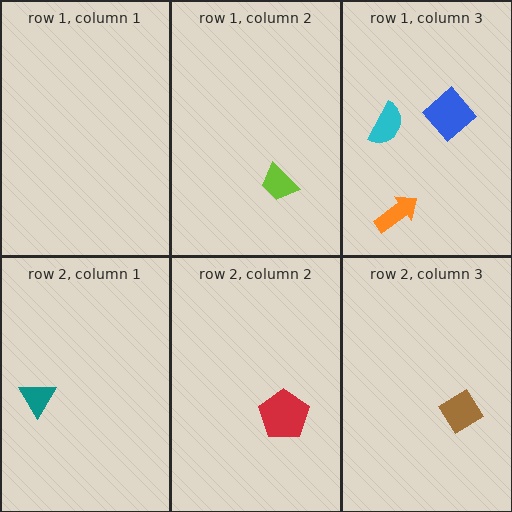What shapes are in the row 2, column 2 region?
The red pentagon.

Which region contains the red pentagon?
The row 2, column 2 region.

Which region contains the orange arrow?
The row 1, column 3 region.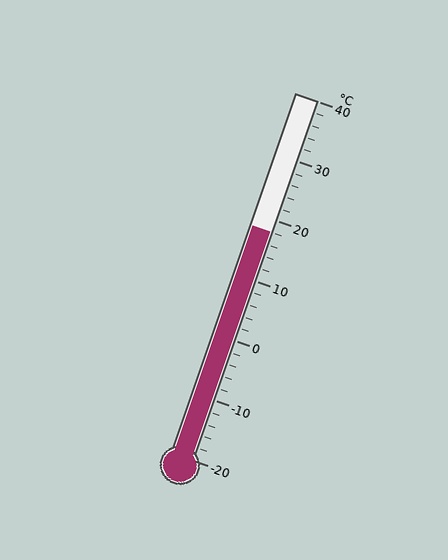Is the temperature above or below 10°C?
The temperature is above 10°C.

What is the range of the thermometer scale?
The thermometer scale ranges from -20°C to 40°C.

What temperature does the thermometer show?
The thermometer shows approximately 18°C.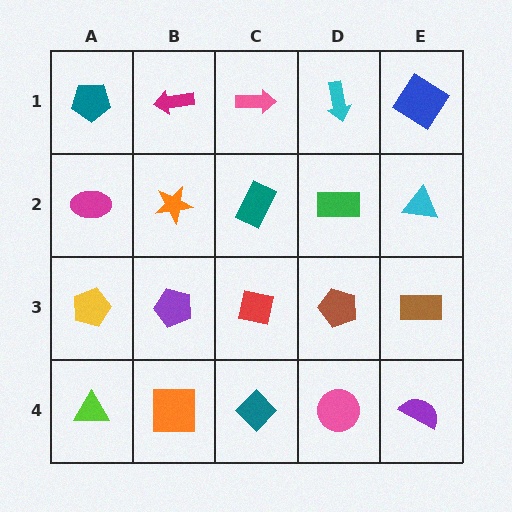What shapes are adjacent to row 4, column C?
A red square (row 3, column C), an orange square (row 4, column B), a pink circle (row 4, column D).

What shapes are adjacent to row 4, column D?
A brown pentagon (row 3, column D), a teal diamond (row 4, column C), a purple semicircle (row 4, column E).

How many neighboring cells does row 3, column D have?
4.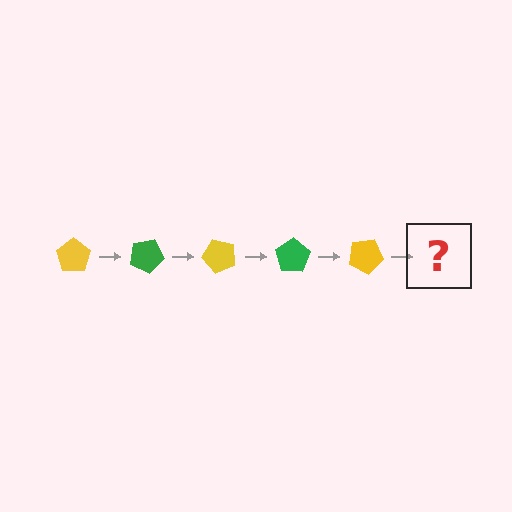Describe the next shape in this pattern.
It should be a green pentagon, rotated 125 degrees from the start.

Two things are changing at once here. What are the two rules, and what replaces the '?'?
The two rules are that it rotates 25 degrees each step and the color cycles through yellow and green. The '?' should be a green pentagon, rotated 125 degrees from the start.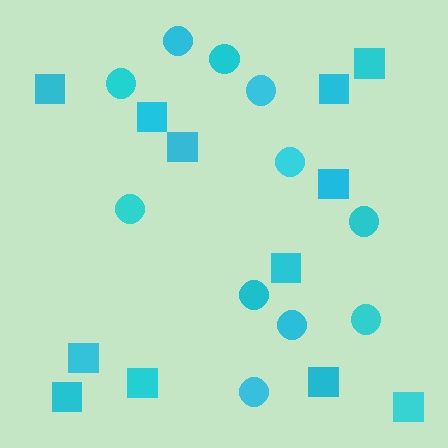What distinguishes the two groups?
There are 2 groups: one group of circles (11) and one group of squares (12).